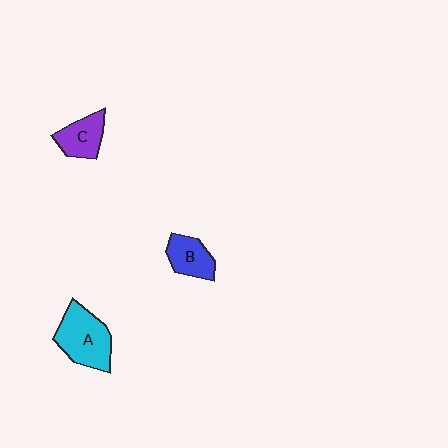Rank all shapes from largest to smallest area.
From largest to smallest: A (cyan), C (purple), B (blue).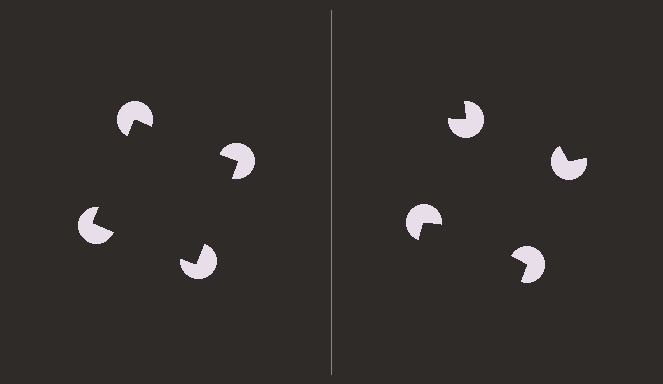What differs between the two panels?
The pac-man discs are positioned identically on both sides; only the wedge orientations differ. On the left they align to a square; on the right they are misaligned.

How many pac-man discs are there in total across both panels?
8 — 4 on each side.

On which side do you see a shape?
An illusory square appears on the left side. On the right side the wedge cuts are rotated, so no coherent shape forms.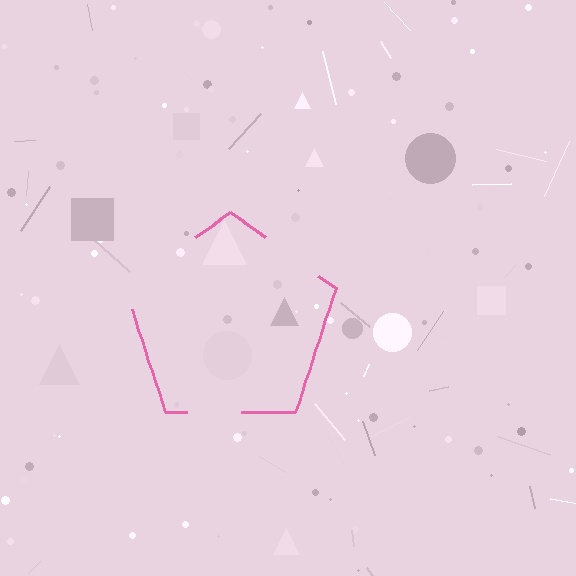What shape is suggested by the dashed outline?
The dashed outline suggests a pentagon.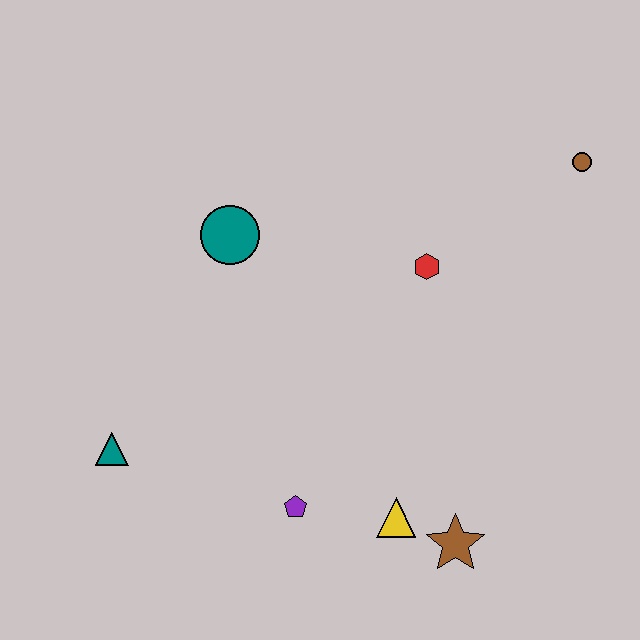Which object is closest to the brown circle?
The red hexagon is closest to the brown circle.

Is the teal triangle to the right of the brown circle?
No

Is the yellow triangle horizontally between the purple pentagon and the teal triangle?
No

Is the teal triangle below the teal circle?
Yes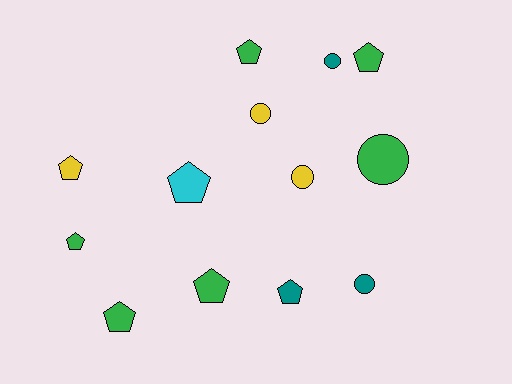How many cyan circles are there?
There are no cyan circles.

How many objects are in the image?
There are 13 objects.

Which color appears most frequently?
Green, with 6 objects.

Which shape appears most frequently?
Pentagon, with 8 objects.